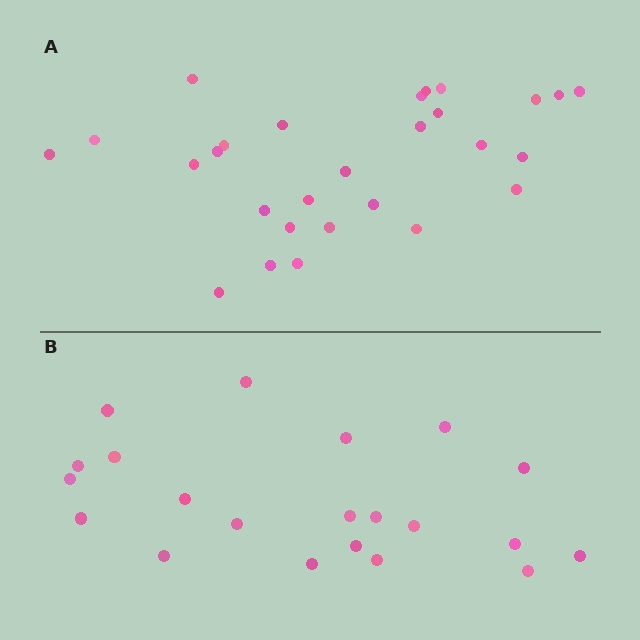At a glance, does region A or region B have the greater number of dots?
Region A (the top region) has more dots.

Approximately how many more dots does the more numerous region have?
Region A has roughly 8 or so more dots than region B.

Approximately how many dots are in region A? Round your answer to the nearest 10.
About 30 dots. (The exact count is 28, which rounds to 30.)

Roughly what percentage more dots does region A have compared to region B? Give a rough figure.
About 35% more.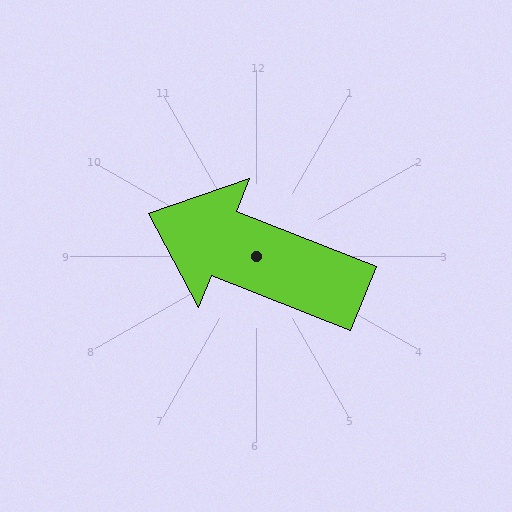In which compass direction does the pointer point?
West.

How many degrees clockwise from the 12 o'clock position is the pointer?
Approximately 292 degrees.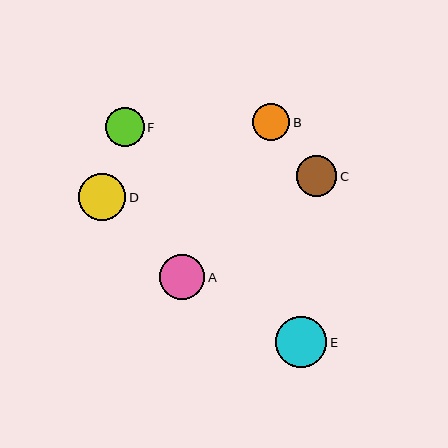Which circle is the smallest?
Circle B is the smallest with a size of approximately 37 pixels.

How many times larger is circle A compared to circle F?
Circle A is approximately 1.2 times the size of circle F.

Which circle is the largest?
Circle E is the largest with a size of approximately 52 pixels.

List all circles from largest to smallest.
From largest to smallest: E, D, A, C, F, B.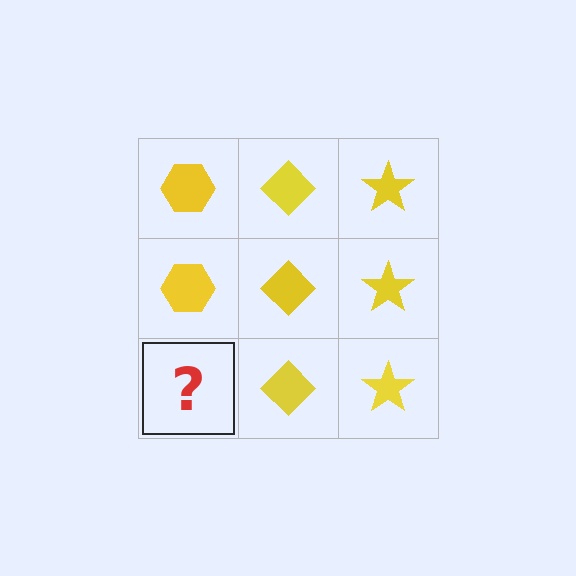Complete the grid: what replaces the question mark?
The question mark should be replaced with a yellow hexagon.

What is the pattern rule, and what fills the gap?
The rule is that each column has a consistent shape. The gap should be filled with a yellow hexagon.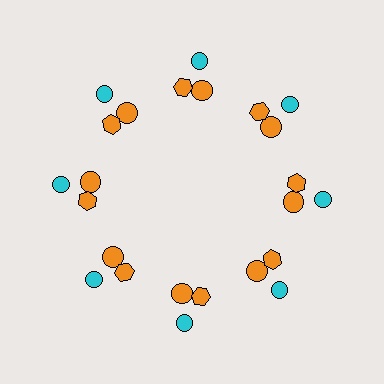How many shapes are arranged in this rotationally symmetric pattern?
There are 24 shapes, arranged in 8 groups of 3.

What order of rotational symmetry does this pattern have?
This pattern has 8-fold rotational symmetry.